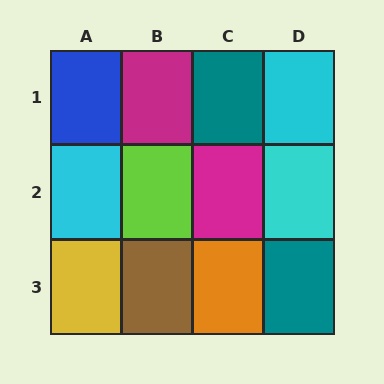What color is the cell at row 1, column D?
Cyan.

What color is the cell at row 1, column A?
Blue.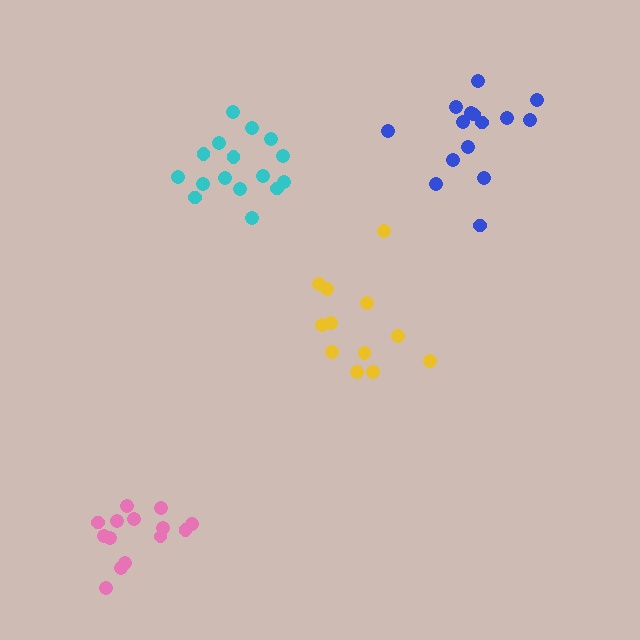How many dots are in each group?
Group 1: 16 dots, Group 2: 15 dots, Group 3: 12 dots, Group 4: 14 dots (57 total).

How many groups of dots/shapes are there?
There are 4 groups.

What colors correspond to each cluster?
The clusters are colored: cyan, blue, yellow, pink.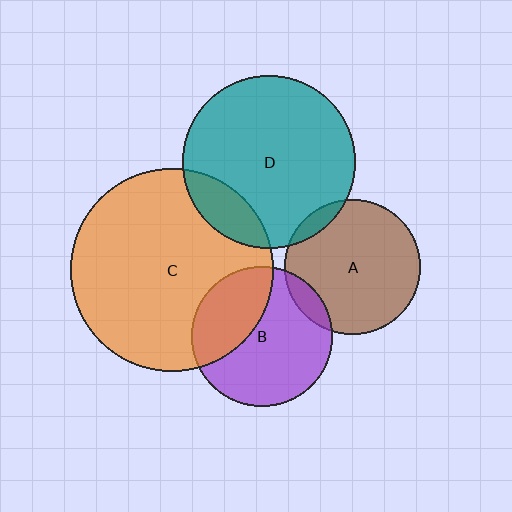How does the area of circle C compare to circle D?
Approximately 1.4 times.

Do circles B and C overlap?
Yes.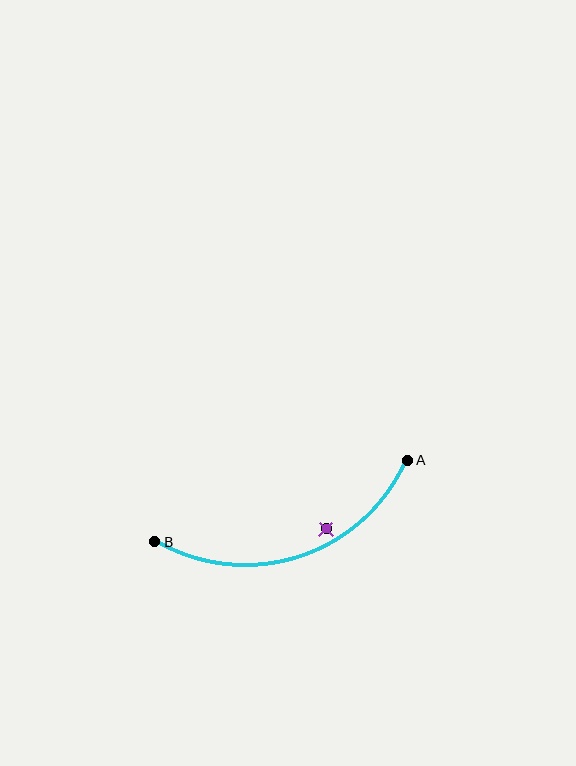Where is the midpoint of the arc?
The arc midpoint is the point on the curve farthest from the straight line joining A and B. It sits below that line.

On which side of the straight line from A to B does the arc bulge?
The arc bulges below the straight line connecting A and B.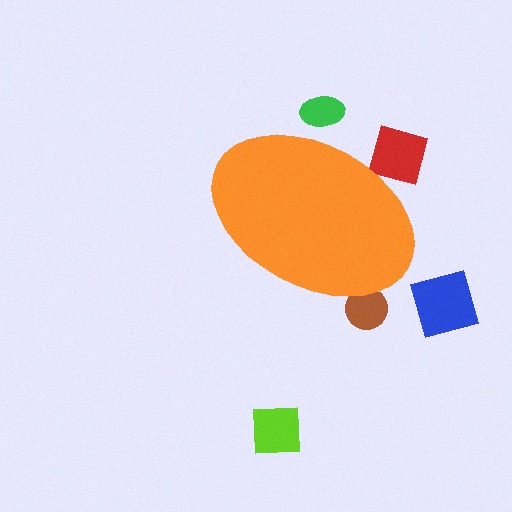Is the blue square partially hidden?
No, the blue square is fully visible.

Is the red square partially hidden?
Yes, the red square is partially hidden behind the orange ellipse.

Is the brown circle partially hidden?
Yes, the brown circle is partially hidden behind the orange ellipse.